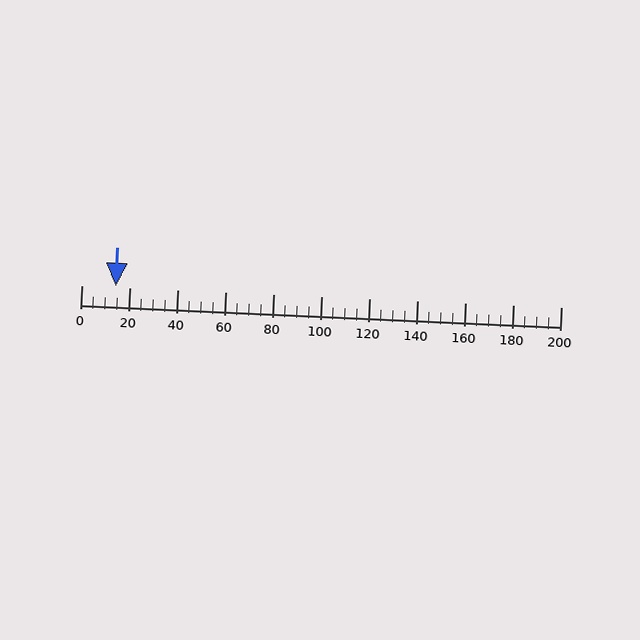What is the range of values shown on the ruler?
The ruler shows values from 0 to 200.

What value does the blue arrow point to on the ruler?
The blue arrow points to approximately 14.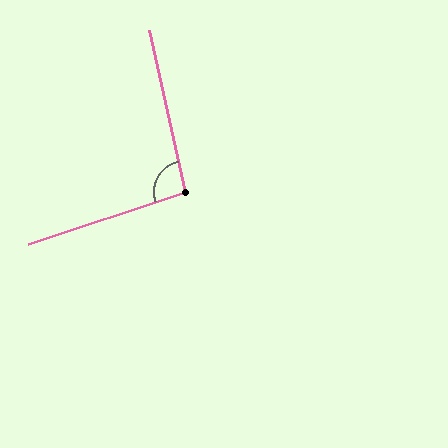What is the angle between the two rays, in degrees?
Approximately 96 degrees.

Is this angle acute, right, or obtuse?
It is obtuse.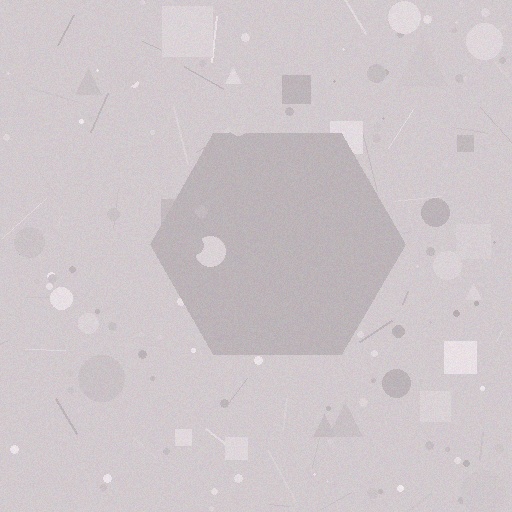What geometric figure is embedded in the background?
A hexagon is embedded in the background.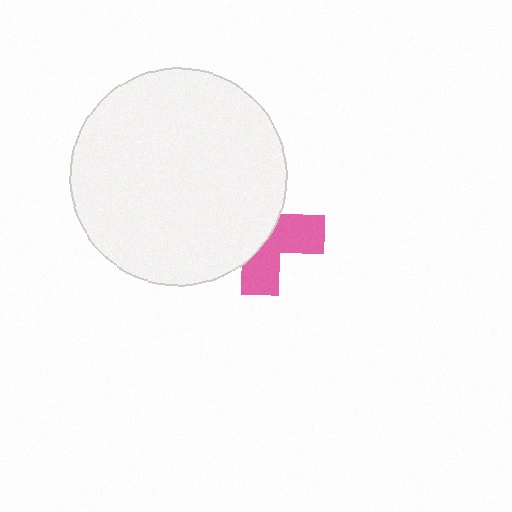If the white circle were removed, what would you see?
You would see the complete pink cross.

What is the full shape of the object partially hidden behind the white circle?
The partially hidden object is a pink cross.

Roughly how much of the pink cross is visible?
A small part of it is visible (roughly 44%).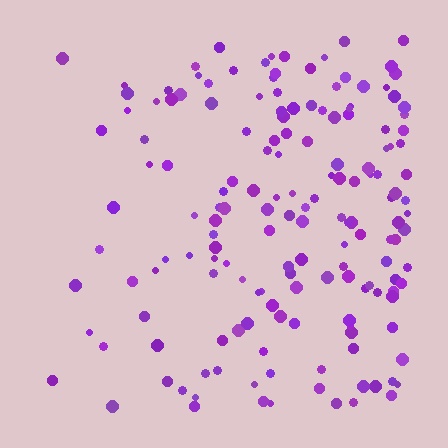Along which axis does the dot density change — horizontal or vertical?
Horizontal.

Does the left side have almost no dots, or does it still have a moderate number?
Still a moderate number, just noticeably fewer than the right.